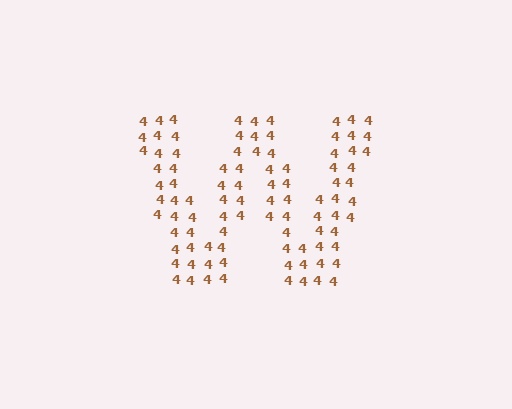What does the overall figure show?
The overall figure shows the letter W.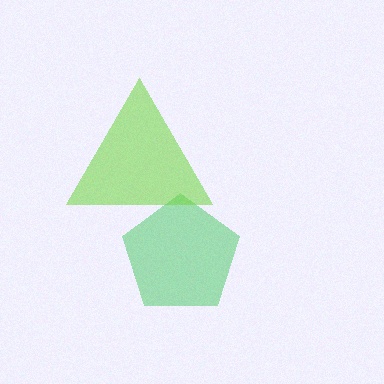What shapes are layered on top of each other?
The layered shapes are: a green pentagon, a lime triangle.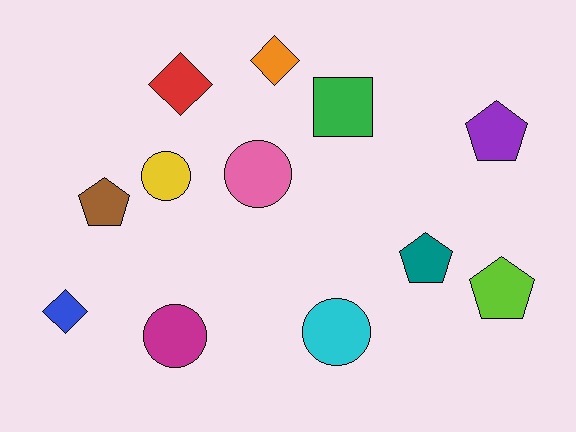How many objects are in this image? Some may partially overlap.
There are 12 objects.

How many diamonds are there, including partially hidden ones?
There are 3 diamonds.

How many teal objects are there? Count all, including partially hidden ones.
There is 1 teal object.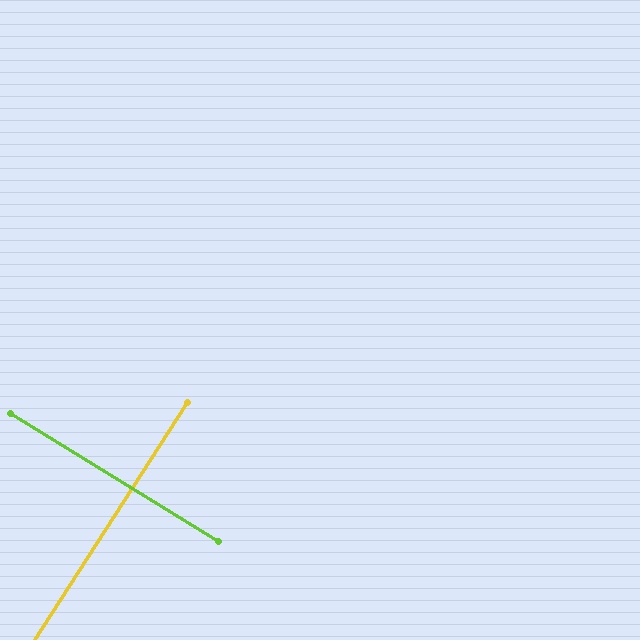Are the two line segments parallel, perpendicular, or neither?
Perpendicular — they meet at approximately 89°.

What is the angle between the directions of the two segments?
Approximately 89 degrees.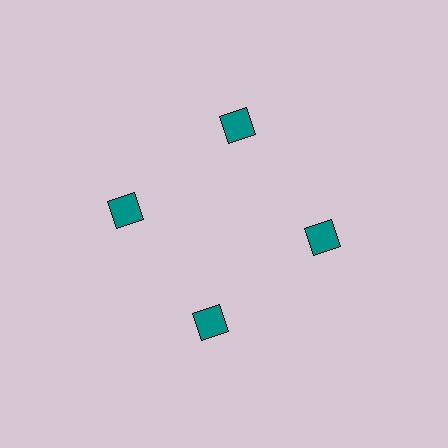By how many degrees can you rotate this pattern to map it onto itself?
The pattern maps onto itself every 90 degrees of rotation.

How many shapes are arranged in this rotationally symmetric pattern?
There are 4 shapes, arranged in 4 groups of 1.